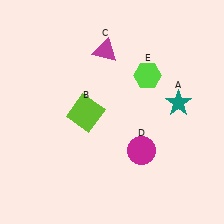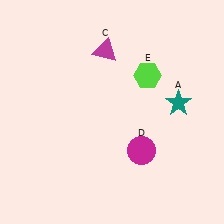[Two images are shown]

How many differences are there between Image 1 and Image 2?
There is 1 difference between the two images.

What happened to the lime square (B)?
The lime square (B) was removed in Image 2. It was in the bottom-left area of Image 1.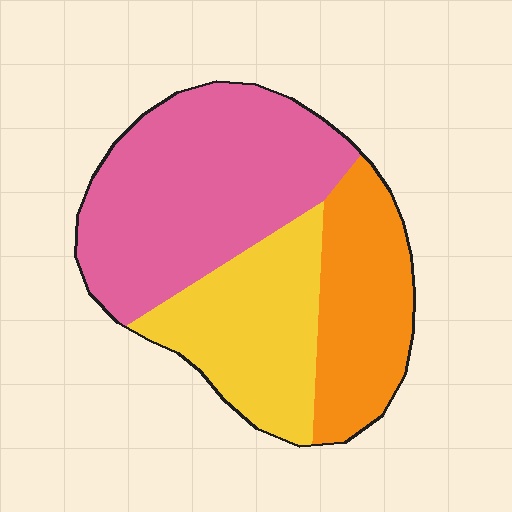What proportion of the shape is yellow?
Yellow takes up about one quarter (1/4) of the shape.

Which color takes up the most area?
Pink, at roughly 45%.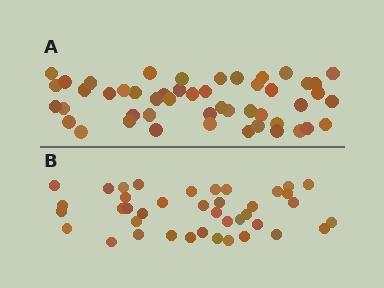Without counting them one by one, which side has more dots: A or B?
Region A (the top region) has more dots.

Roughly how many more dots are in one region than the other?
Region A has roughly 8 or so more dots than region B.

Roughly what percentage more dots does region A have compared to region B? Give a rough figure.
About 20% more.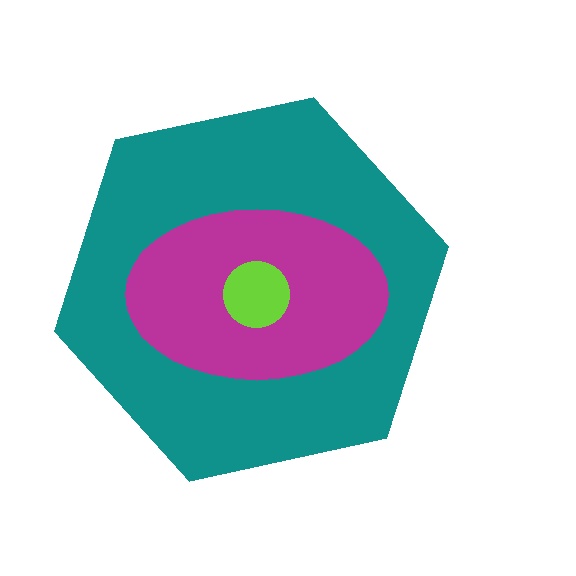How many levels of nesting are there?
3.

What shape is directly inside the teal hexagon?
The magenta ellipse.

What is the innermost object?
The lime circle.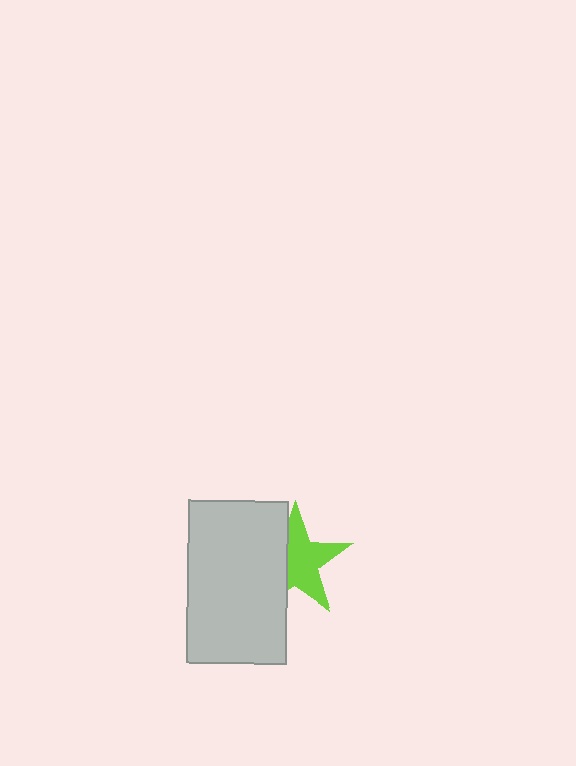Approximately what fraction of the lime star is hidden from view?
Roughly 39% of the lime star is hidden behind the light gray rectangle.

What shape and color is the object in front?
The object in front is a light gray rectangle.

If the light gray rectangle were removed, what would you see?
You would see the complete lime star.